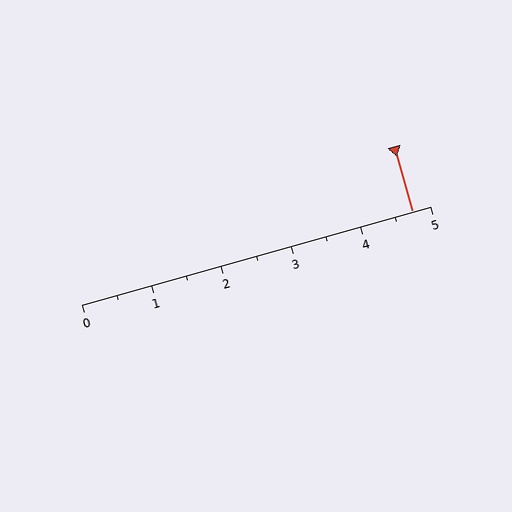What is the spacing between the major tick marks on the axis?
The major ticks are spaced 1 apart.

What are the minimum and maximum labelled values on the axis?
The axis runs from 0 to 5.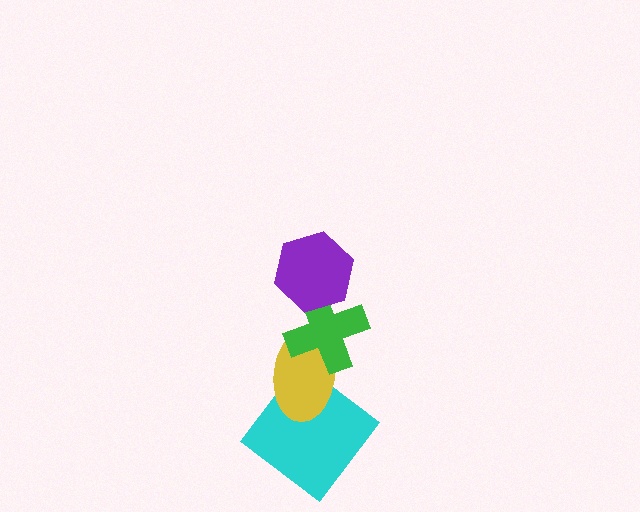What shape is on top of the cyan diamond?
The yellow ellipse is on top of the cyan diamond.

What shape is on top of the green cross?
The purple hexagon is on top of the green cross.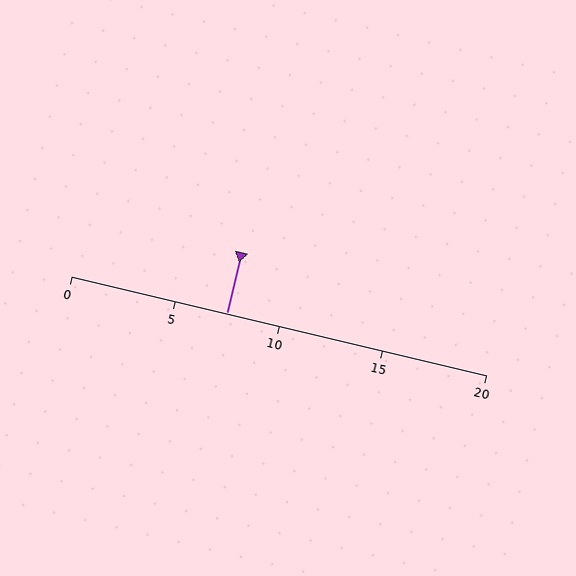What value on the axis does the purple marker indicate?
The marker indicates approximately 7.5.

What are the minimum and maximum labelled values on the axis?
The axis runs from 0 to 20.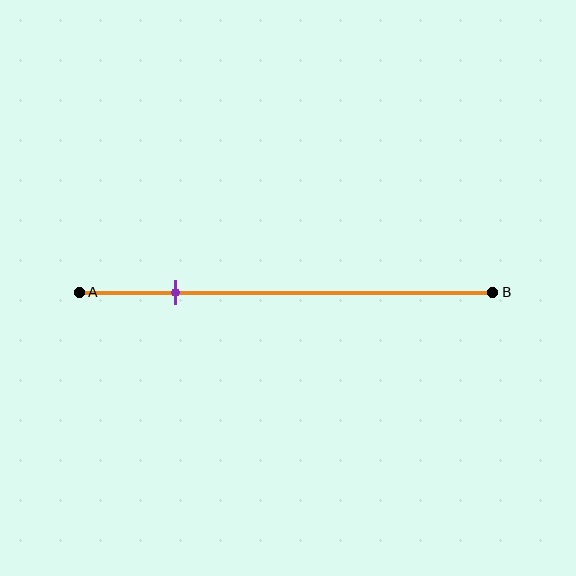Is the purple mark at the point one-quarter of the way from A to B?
Yes, the mark is approximately at the one-quarter point.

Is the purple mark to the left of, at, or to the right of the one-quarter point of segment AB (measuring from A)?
The purple mark is approximately at the one-quarter point of segment AB.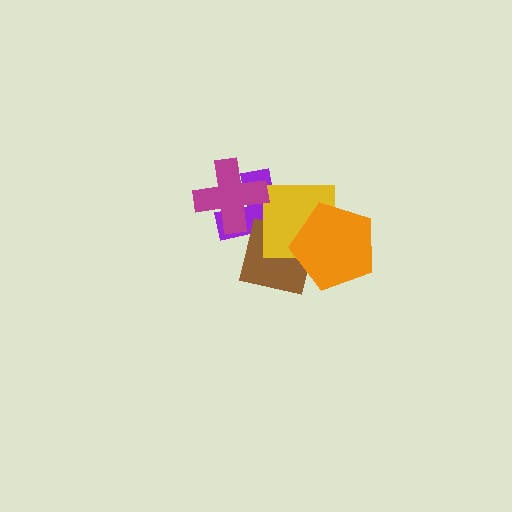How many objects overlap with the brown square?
3 objects overlap with the brown square.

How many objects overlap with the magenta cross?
1 object overlaps with the magenta cross.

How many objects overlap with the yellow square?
3 objects overlap with the yellow square.